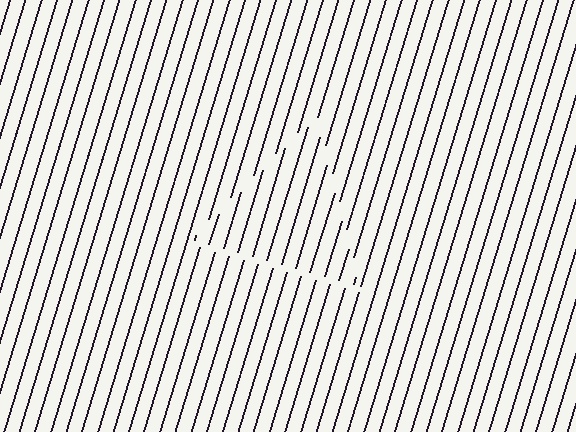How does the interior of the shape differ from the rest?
The interior of the shape contains the same grating, shifted by half a period — the contour is defined by the phase discontinuity where line-ends from the inner and outer gratings abut.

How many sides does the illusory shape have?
3 sides — the line-ends trace a triangle.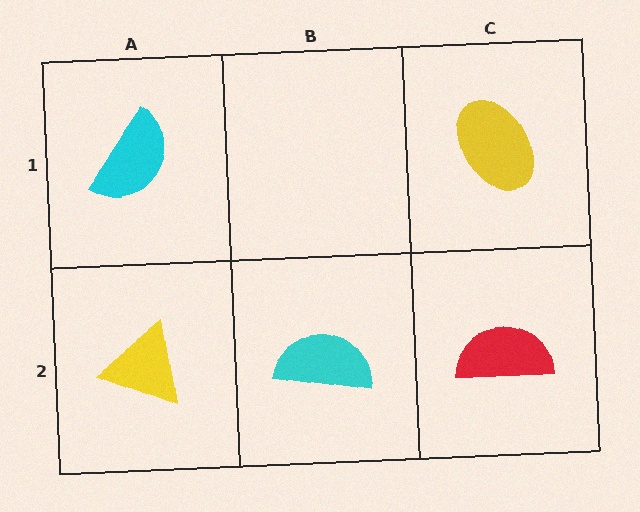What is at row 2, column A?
A yellow triangle.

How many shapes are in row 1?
2 shapes.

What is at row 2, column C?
A red semicircle.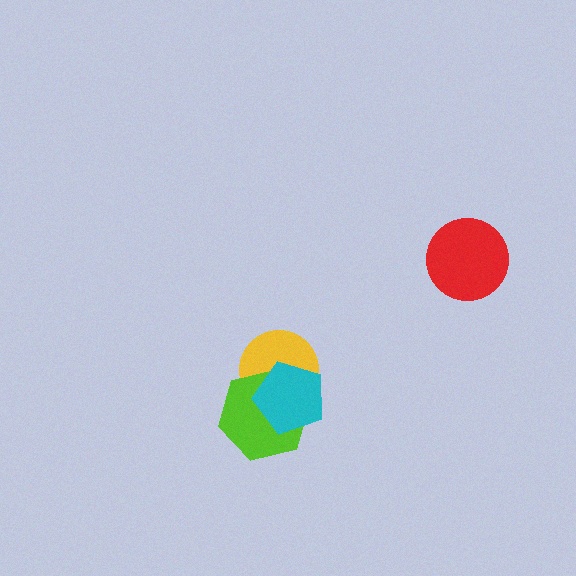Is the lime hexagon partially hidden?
Yes, it is partially covered by another shape.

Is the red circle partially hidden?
No, no other shape covers it.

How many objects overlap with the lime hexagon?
2 objects overlap with the lime hexagon.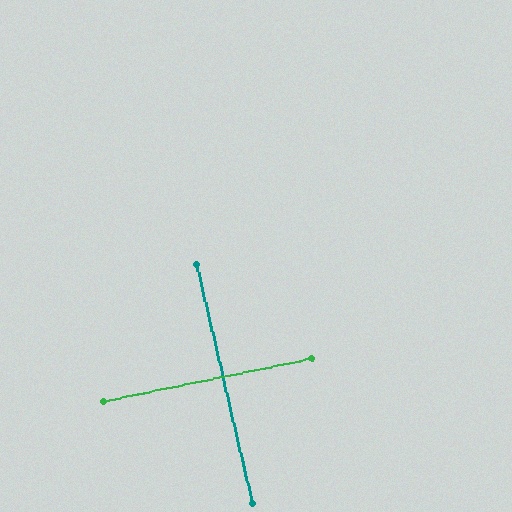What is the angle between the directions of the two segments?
Approximately 88 degrees.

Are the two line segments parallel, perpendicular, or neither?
Perpendicular — they meet at approximately 88°.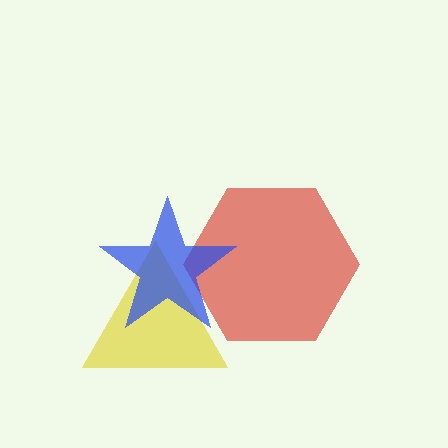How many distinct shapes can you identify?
There are 3 distinct shapes: a yellow triangle, a red hexagon, a blue star.